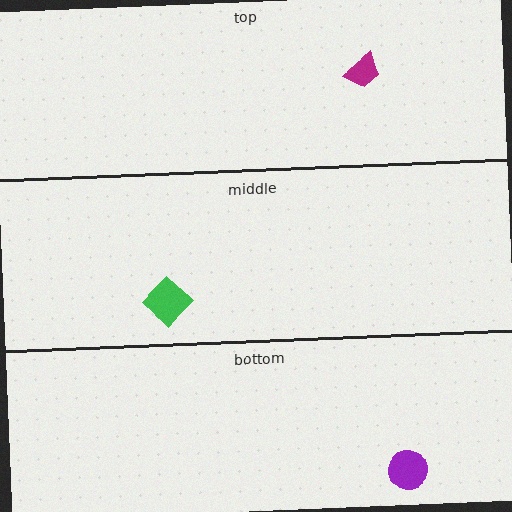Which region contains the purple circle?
The bottom region.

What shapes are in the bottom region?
The purple circle.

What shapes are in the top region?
The magenta trapezoid.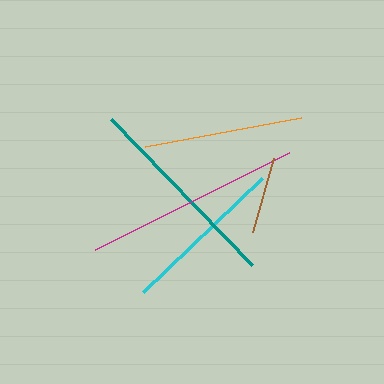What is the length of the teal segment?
The teal segment is approximately 203 pixels long.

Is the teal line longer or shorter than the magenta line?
The magenta line is longer than the teal line.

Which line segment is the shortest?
The brown line is the shortest at approximately 76 pixels.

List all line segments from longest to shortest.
From longest to shortest: magenta, teal, cyan, orange, brown.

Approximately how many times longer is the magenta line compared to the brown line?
The magenta line is approximately 2.8 times the length of the brown line.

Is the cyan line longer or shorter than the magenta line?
The magenta line is longer than the cyan line.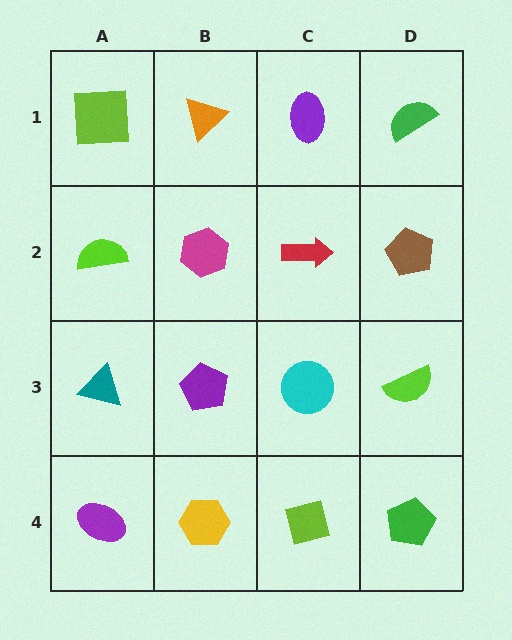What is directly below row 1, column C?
A red arrow.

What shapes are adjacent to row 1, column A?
A lime semicircle (row 2, column A), an orange triangle (row 1, column B).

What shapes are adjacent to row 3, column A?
A lime semicircle (row 2, column A), a purple ellipse (row 4, column A), a purple pentagon (row 3, column B).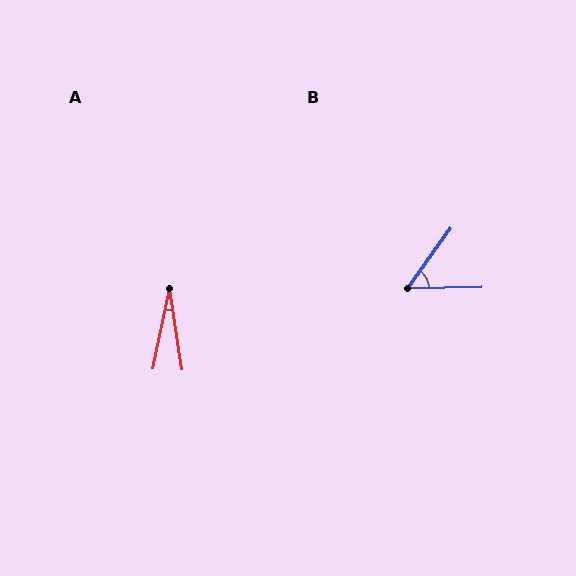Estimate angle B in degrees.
Approximately 53 degrees.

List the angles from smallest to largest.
A (21°), B (53°).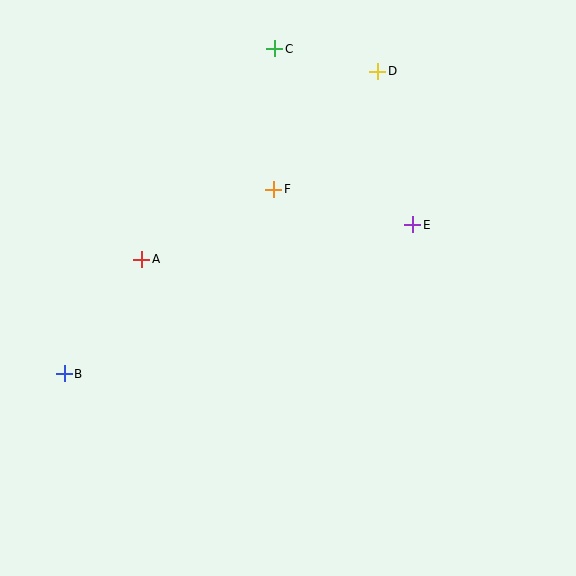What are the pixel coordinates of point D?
Point D is at (378, 71).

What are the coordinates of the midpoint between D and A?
The midpoint between D and A is at (260, 165).